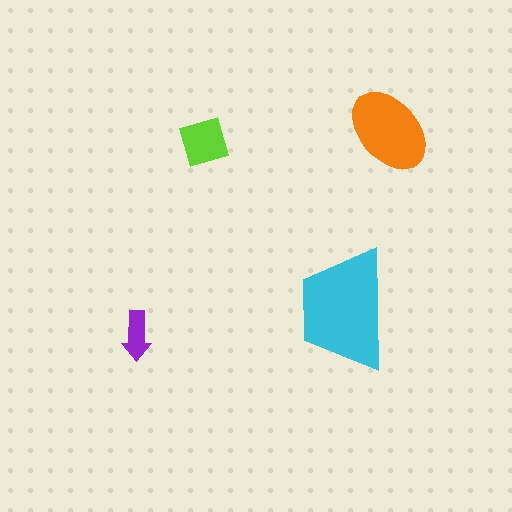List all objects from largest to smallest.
The cyan trapezoid, the orange ellipse, the lime square, the purple arrow.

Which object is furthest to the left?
The purple arrow is leftmost.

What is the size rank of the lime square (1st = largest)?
3rd.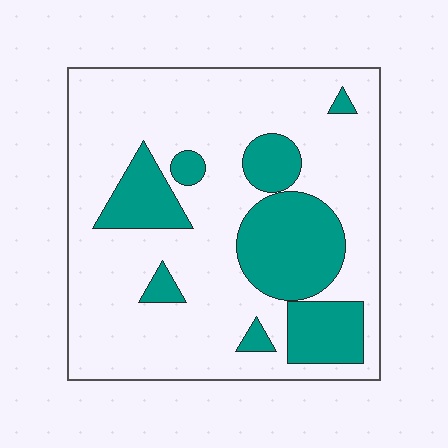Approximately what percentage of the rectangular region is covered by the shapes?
Approximately 25%.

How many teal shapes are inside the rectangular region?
8.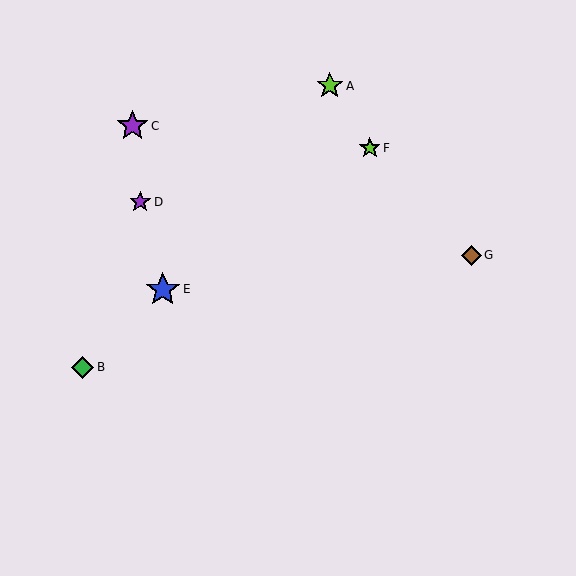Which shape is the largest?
The blue star (labeled E) is the largest.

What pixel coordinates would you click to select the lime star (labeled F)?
Click at (370, 148) to select the lime star F.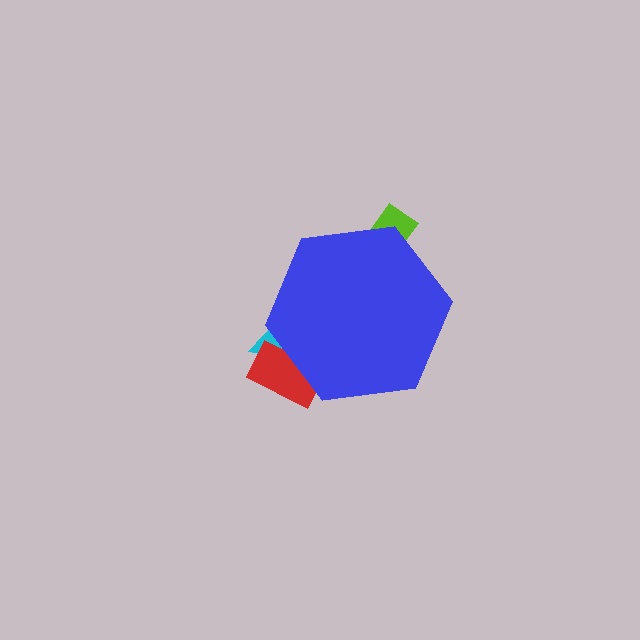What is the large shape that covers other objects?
A blue hexagon.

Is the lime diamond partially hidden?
Yes, the lime diamond is partially hidden behind the blue hexagon.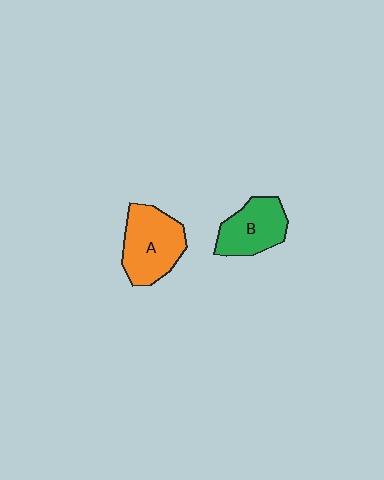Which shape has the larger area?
Shape A (orange).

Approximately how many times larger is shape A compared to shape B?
Approximately 1.3 times.